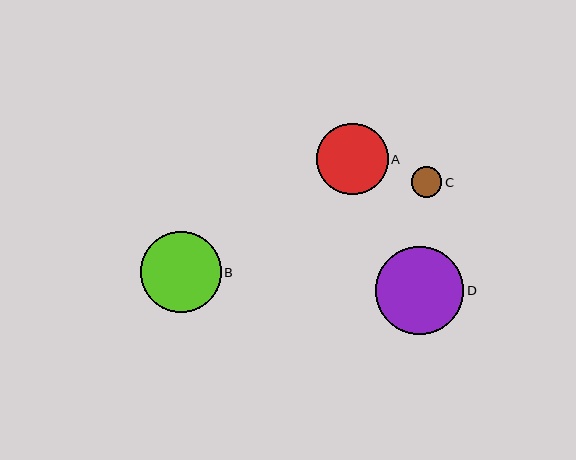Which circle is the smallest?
Circle C is the smallest with a size of approximately 31 pixels.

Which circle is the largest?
Circle D is the largest with a size of approximately 88 pixels.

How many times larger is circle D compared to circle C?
Circle D is approximately 2.9 times the size of circle C.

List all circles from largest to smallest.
From largest to smallest: D, B, A, C.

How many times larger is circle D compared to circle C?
Circle D is approximately 2.9 times the size of circle C.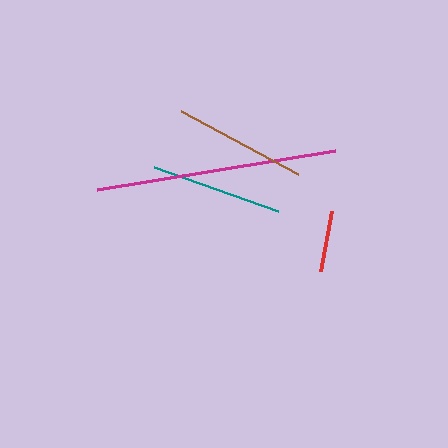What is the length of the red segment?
The red segment is approximately 60 pixels long.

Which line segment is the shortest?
The red line is the shortest at approximately 60 pixels.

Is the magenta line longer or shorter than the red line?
The magenta line is longer than the red line.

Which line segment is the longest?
The magenta line is the longest at approximately 241 pixels.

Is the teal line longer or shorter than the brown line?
The brown line is longer than the teal line.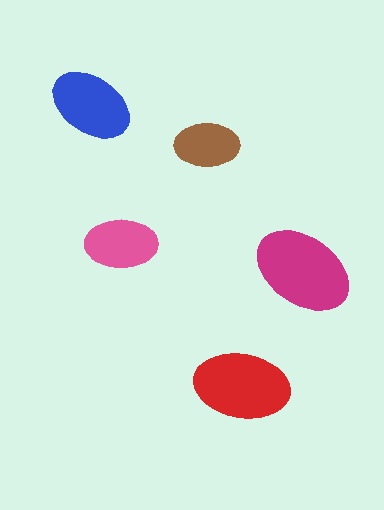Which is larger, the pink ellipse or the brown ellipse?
The pink one.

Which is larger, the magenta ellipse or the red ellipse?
The magenta one.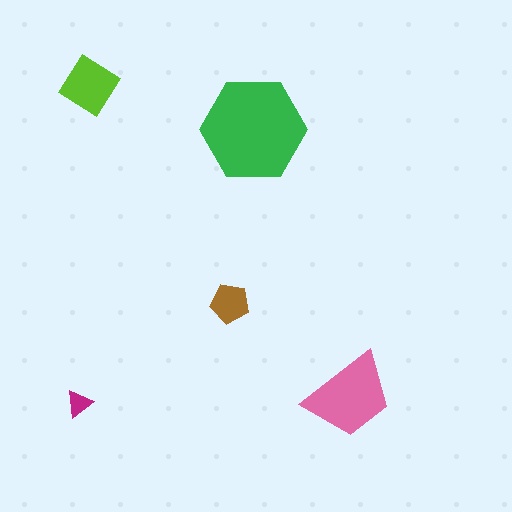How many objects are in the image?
There are 5 objects in the image.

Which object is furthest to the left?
The magenta triangle is leftmost.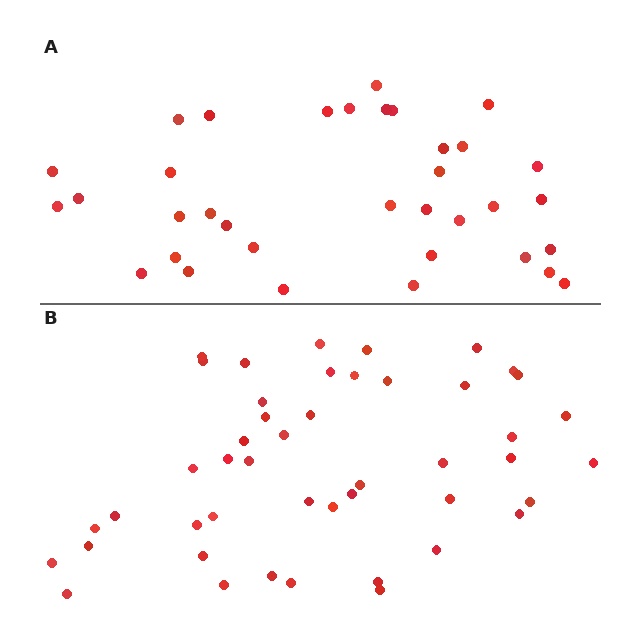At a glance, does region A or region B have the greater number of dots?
Region B (the bottom region) has more dots.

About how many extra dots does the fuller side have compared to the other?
Region B has roughly 12 or so more dots than region A.